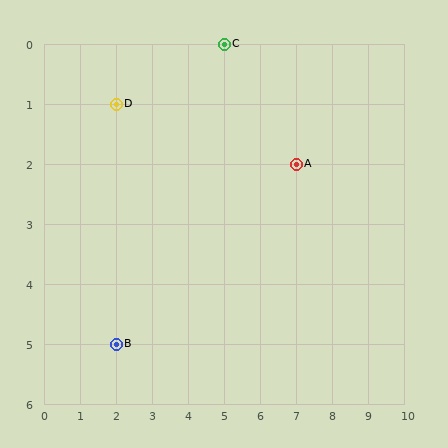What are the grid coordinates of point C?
Point C is at grid coordinates (5, 0).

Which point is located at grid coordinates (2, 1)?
Point D is at (2, 1).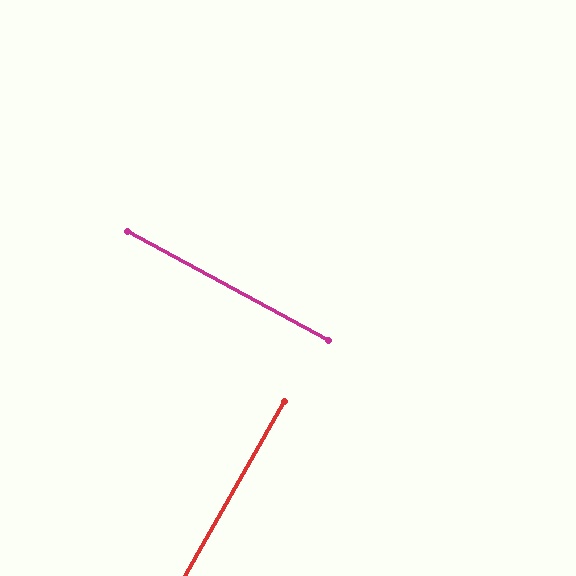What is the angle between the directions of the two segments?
Approximately 89 degrees.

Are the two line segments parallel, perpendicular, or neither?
Perpendicular — they meet at approximately 89°.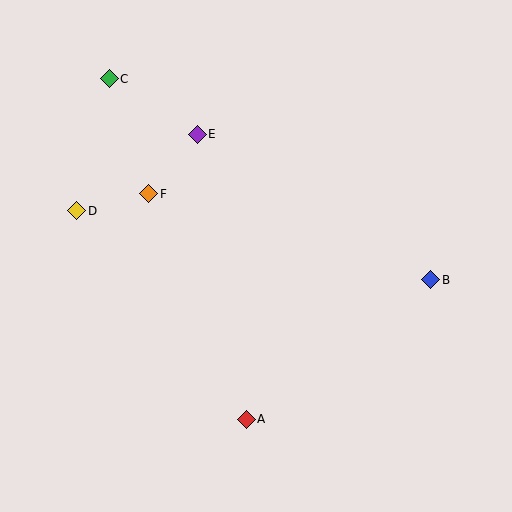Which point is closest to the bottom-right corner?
Point B is closest to the bottom-right corner.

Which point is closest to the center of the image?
Point F at (149, 194) is closest to the center.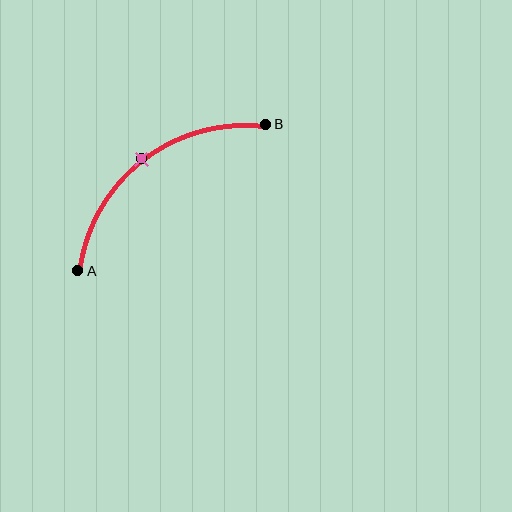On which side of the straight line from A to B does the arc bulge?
The arc bulges above and to the left of the straight line connecting A and B.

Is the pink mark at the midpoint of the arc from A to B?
Yes. The pink mark lies on the arc at equal arc-length from both A and B — it is the arc midpoint.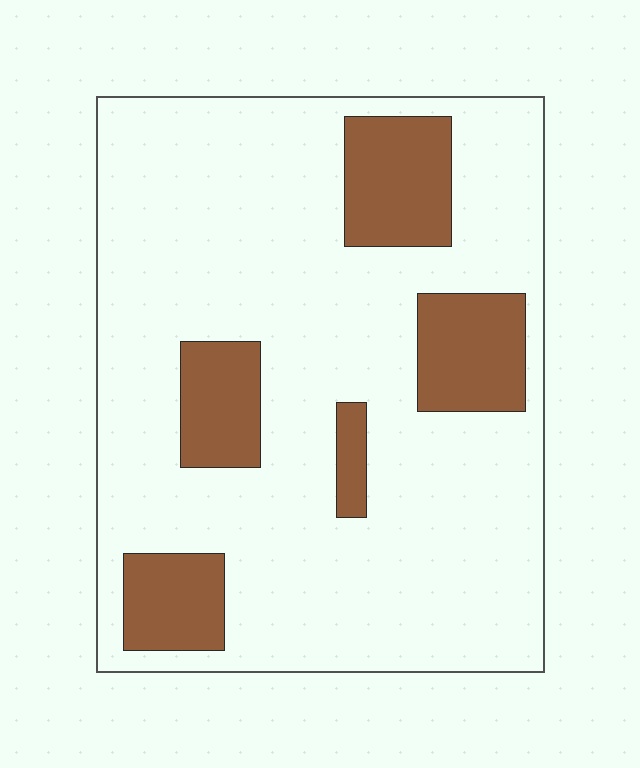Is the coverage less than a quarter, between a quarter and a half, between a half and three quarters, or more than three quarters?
Less than a quarter.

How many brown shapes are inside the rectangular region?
5.